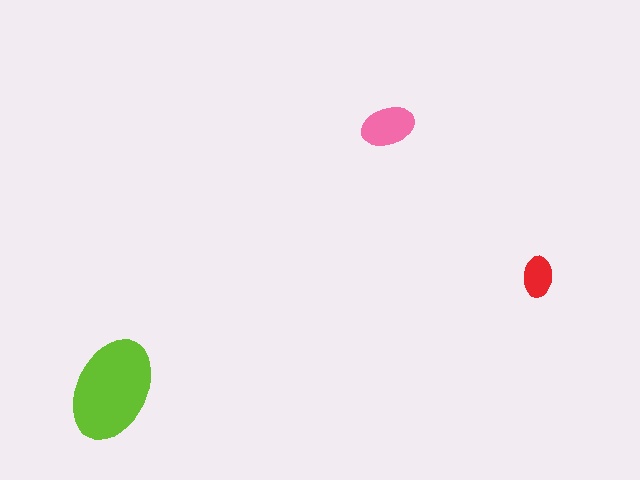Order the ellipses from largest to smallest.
the lime one, the pink one, the red one.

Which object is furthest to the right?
The red ellipse is rightmost.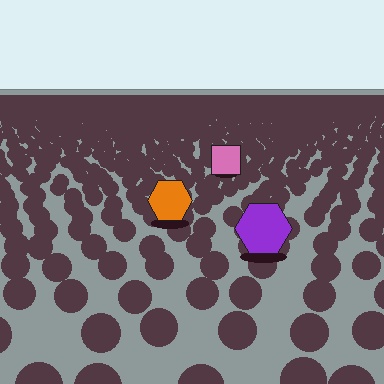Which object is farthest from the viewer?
The pink square is farthest from the viewer. It appears smaller and the ground texture around it is denser.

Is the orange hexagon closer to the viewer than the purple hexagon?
No. The purple hexagon is closer — you can tell from the texture gradient: the ground texture is coarser near it.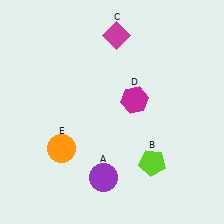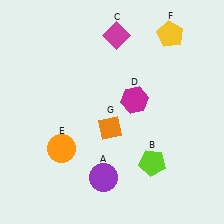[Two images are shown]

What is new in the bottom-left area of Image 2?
An orange diamond (G) was added in the bottom-left area of Image 2.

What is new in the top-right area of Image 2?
A yellow pentagon (F) was added in the top-right area of Image 2.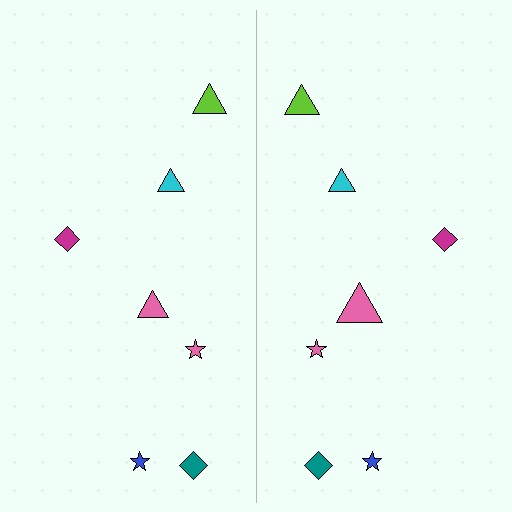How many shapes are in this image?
There are 14 shapes in this image.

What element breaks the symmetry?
The pink triangle on the right side has a different size than its mirror counterpart.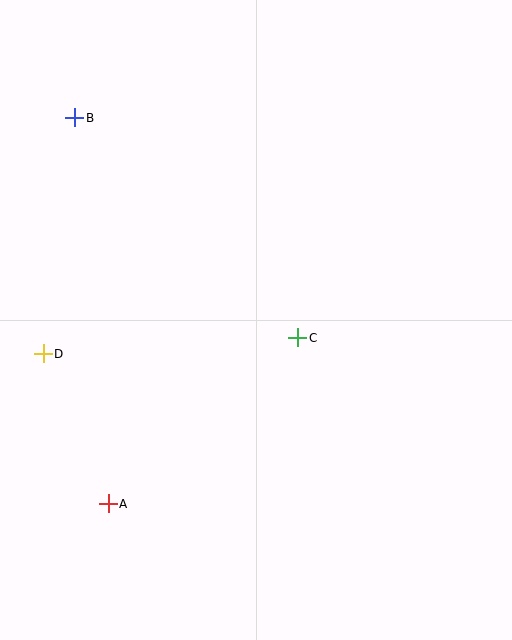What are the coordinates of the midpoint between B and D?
The midpoint between B and D is at (59, 236).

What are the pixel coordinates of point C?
Point C is at (298, 338).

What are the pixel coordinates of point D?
Point D is at (43, 354).